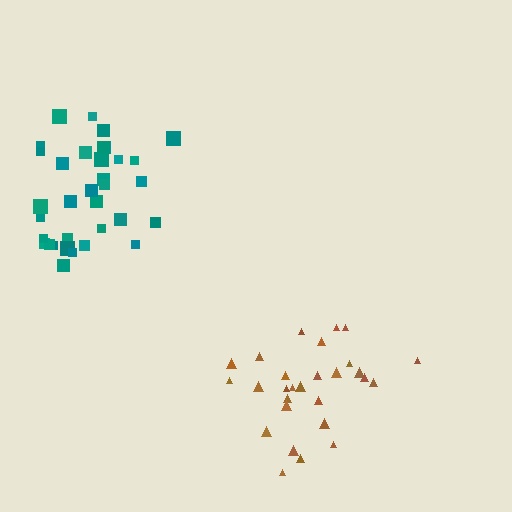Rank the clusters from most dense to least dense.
brown, teal.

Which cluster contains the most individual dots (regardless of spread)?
Teal (34).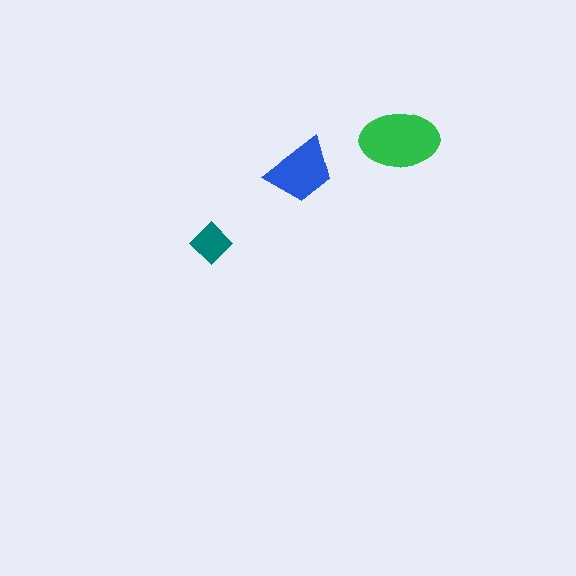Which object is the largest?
The green ellipse.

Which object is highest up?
The green ellipse is topmost.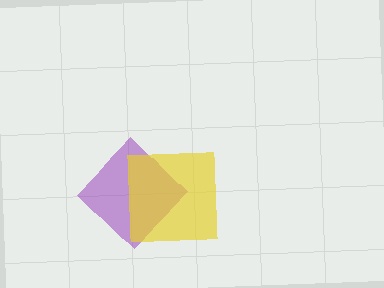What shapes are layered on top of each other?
The layered shapes are: a purple diamond, a yellow square.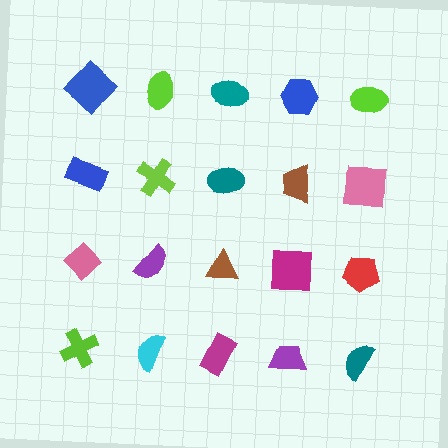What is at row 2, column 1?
A blue rectangle.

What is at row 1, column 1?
A blue diamond.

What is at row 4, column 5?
A teal semicircle.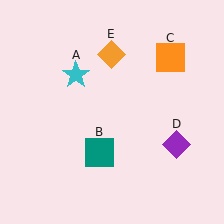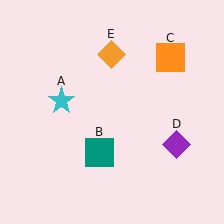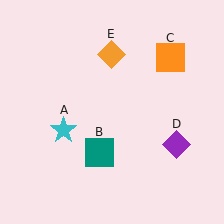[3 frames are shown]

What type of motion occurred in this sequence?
The cyan star (object A) rotated counterclockwise around the center of the scene.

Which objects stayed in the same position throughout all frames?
Teal square (object B) and orange square (object C) and purple diamond (object D) and orange diamond (object E) remained stationary.